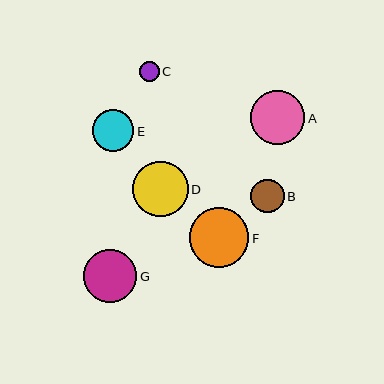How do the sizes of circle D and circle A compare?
Circle D and circle A are approximately the same size.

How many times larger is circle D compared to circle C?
Circle D is approximately 2.8 times the size of circle C.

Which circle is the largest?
Circle F is the largest with a size of approximately 59 pixels.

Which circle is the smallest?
Circle C is the smallest with a size of approximately 20 pixels.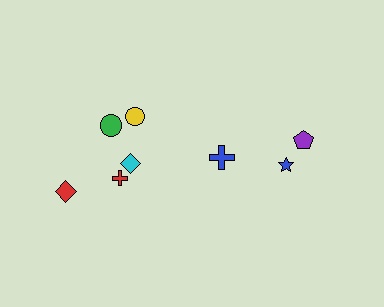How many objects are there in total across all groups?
There are 8 objects.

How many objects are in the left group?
There are 5 objects.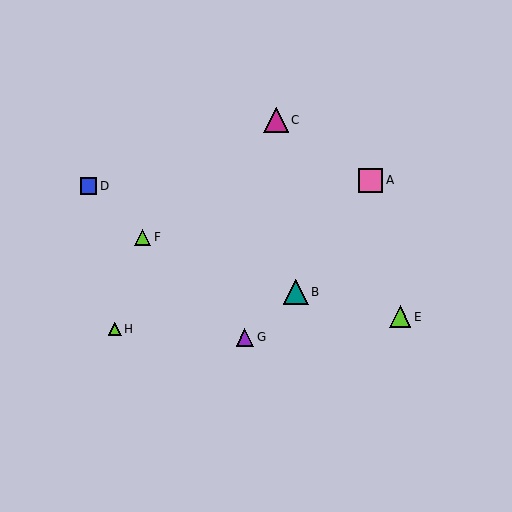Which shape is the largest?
The teal triangle (labeled B) is the largest.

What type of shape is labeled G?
Shape G is a purple triangle.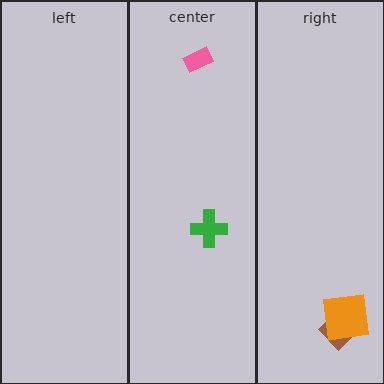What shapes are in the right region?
The brown diamond, the orange square.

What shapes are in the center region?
The pink rectangle, the green cross.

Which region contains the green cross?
The center region.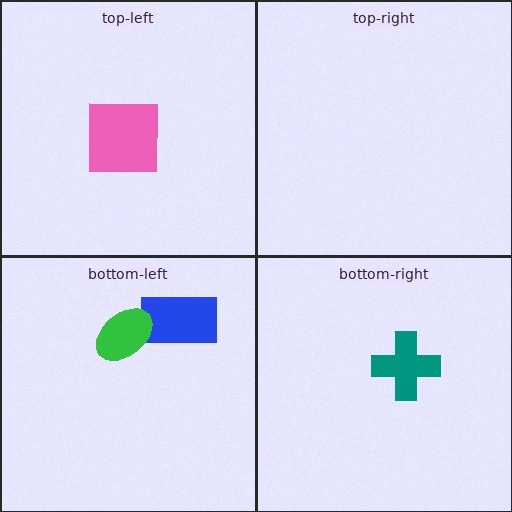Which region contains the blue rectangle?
The bottom-left region.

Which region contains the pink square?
The top-left region.